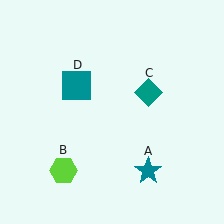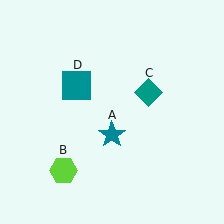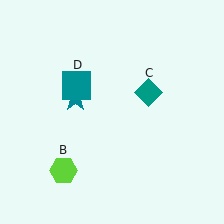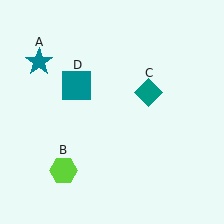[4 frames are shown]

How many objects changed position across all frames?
1 object changed position: teal star (object A).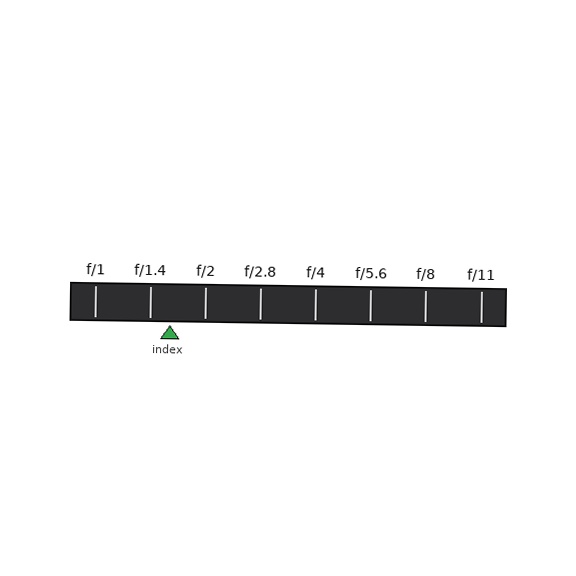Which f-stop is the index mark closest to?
The index mark is closest to f/1.4.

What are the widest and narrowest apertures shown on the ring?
The widest aperture shown is f/1 and the narrowest is f/11.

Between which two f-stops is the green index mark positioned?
The index mark is between f/1.4 and f/2.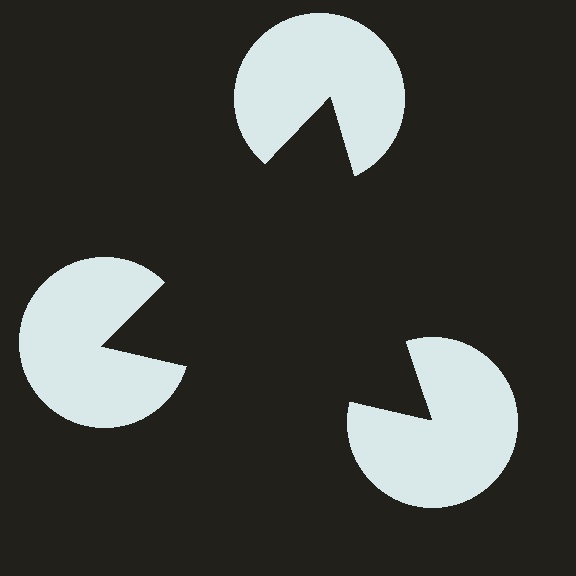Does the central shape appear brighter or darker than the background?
It typically appears slightly darker than the background, even though no actual brightness change is drawn.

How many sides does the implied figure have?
3 sides.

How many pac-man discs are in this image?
There are 3 — one at each vertex of the illusory triangle.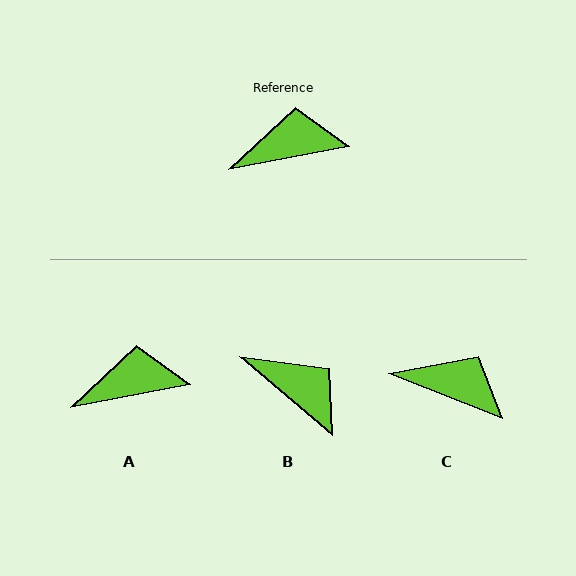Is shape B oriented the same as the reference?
No, it is off by about 51 degrees.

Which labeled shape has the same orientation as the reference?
A.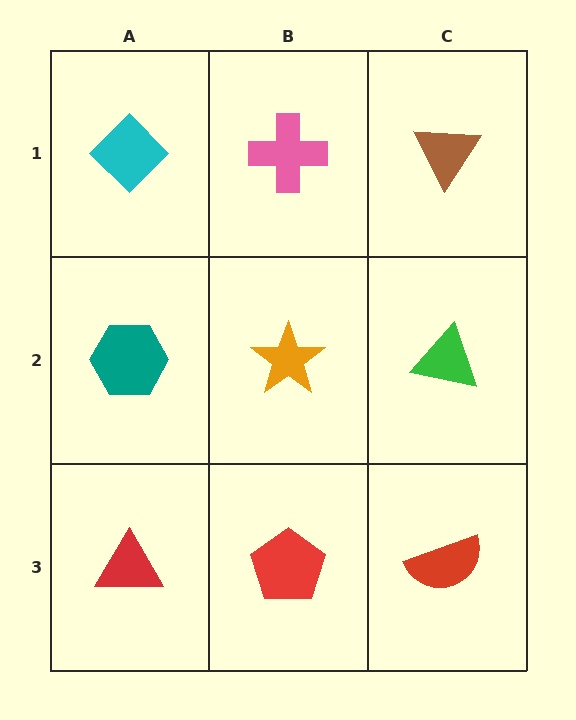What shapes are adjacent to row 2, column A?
A cyan diamond (row 1, column A), a red triangle (row 3, column A), an orange star (row 2, column B).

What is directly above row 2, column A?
A cyan diamond.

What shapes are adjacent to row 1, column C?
A green triangle (row 2, column C), a pink cross (row 1, column B).